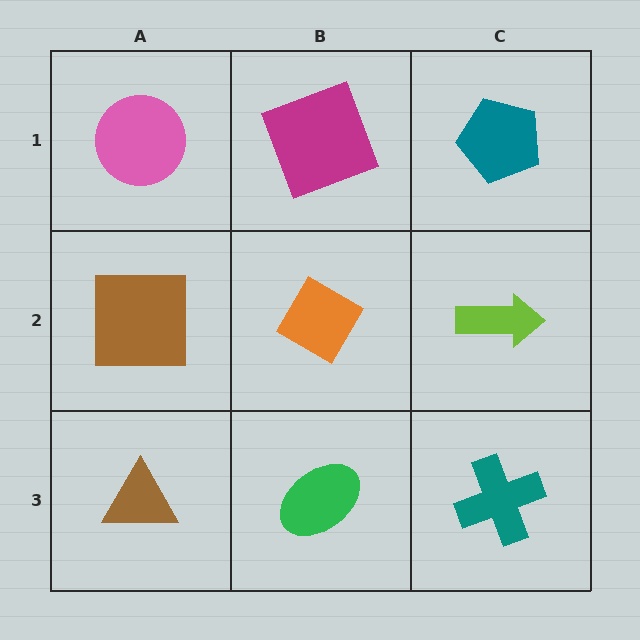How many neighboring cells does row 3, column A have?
2.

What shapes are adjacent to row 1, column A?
A brown square (row 2, column A), a magenta square (row 1, column B).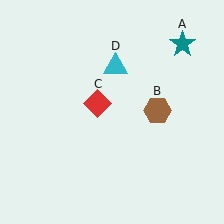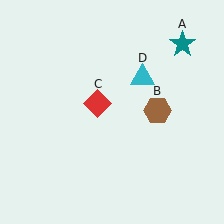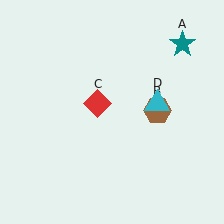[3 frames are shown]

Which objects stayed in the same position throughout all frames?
Teal star (object A) and brown hexagon (object B) and red diamond (object C) remained stationary.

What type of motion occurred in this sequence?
The cyan triangle (object D) rotated clockwise around the center of the scene.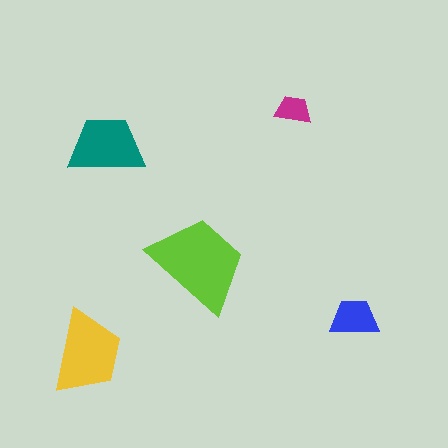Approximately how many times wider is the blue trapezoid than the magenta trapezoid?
About 1.5 times wider.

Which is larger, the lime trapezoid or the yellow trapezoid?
The lime one.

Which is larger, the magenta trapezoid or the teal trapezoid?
The teal one.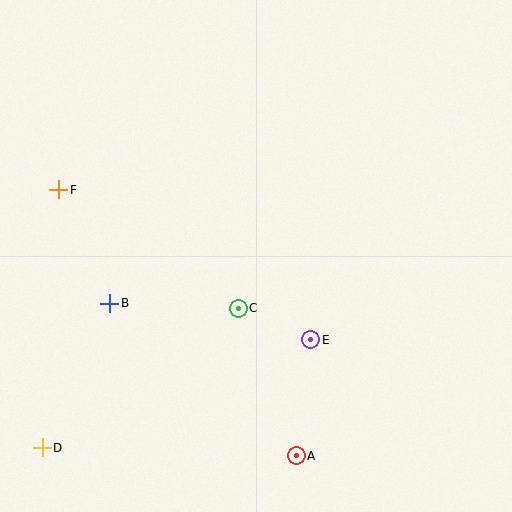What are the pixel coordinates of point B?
Point B is at (110, 303).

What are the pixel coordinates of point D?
Point D is at (42, 448).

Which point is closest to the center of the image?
Point C at (238, 308) is closest to the center.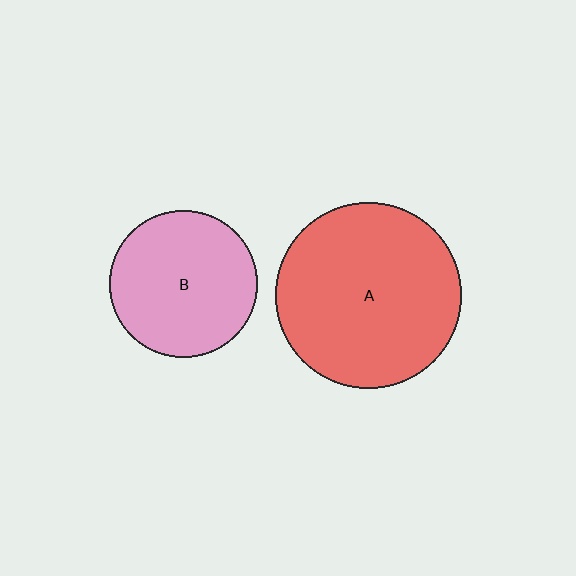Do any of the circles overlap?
No, none of the circles overlap.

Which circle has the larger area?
Circle A (red).